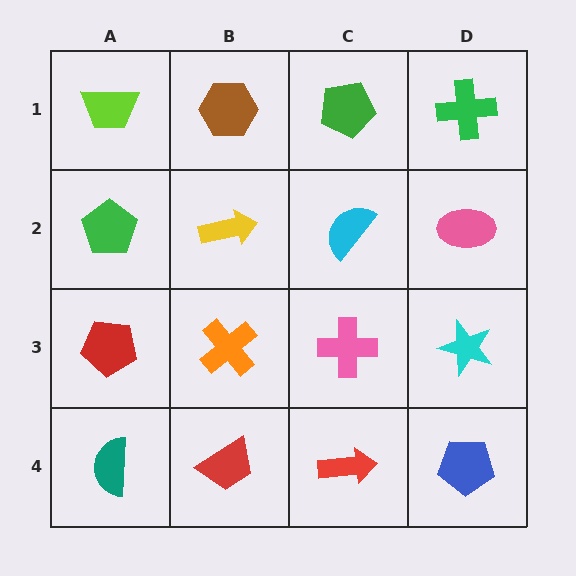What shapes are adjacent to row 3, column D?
A pink ellipse (row 2, column D), a blue pentagon (row 4, column D), a pink cross (row 3, column C).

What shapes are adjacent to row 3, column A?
A green pentagon (row 2, column A), a teal semicircle (row 4, column A), an orange cross (row 3, column B).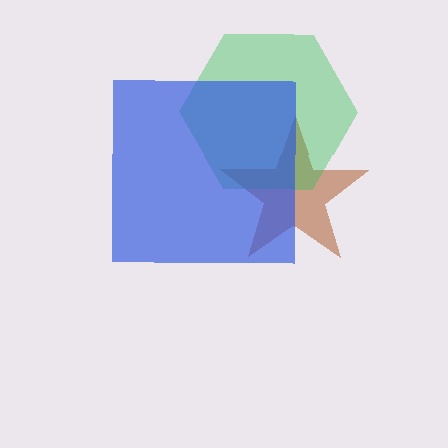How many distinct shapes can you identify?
There are 3 distinct shapes: a brown star, a green hexagon, a blue square.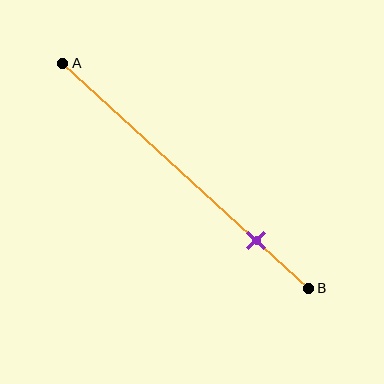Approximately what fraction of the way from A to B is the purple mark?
The purple mark is approximately 80% of the way from A to B.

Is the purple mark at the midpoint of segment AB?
No, the mark is at about 80% from A, not at the 50% midpoint.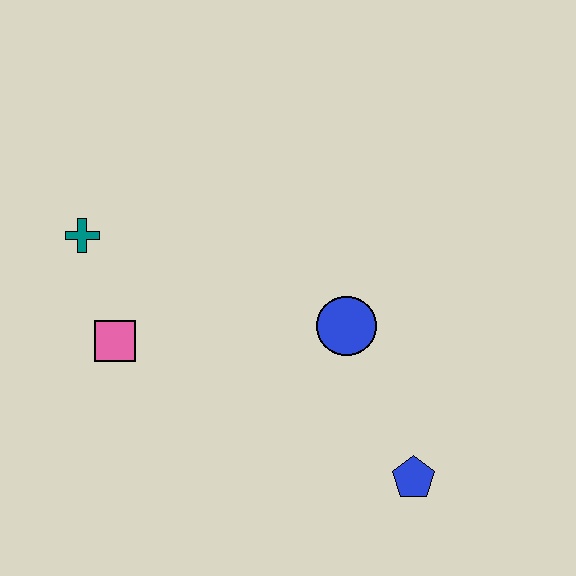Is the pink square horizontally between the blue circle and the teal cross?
Yes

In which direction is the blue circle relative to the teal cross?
The blue circle is to the right of the teal cross.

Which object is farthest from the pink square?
The blue pentagon is farthest from the pink square.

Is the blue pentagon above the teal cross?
No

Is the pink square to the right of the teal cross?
Yes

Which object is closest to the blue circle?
The blue pentagon is closest to the blue circle.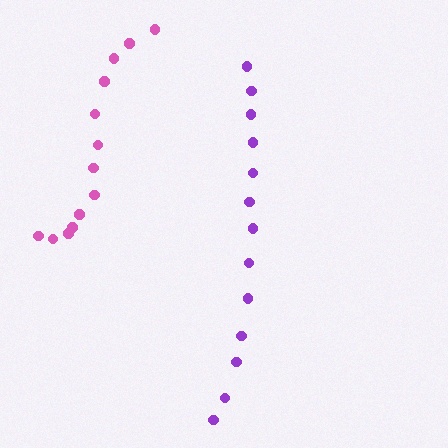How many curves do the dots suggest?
There are 2 distinct paths.